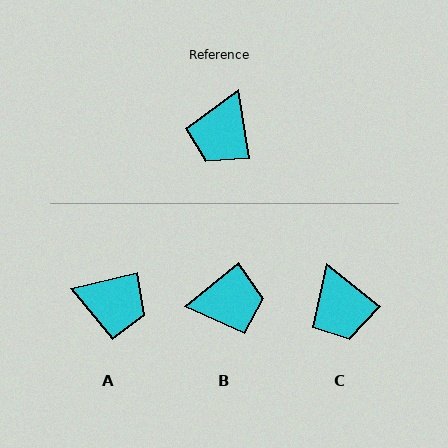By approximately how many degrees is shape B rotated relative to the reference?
Approximately 120 degrees counter-clockwise.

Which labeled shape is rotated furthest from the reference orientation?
B, about 120 degrees away.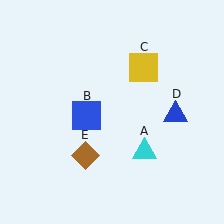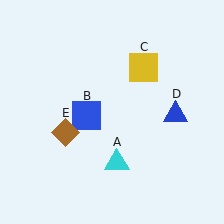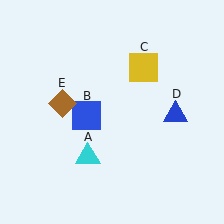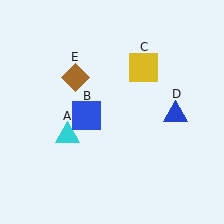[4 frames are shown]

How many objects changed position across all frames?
2 objects changed position: cyan triangle (object A), brown diamond (object E).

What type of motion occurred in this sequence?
The cyan triangle (object A), brown diamond (object E) rotated clockwise around the center of the scene.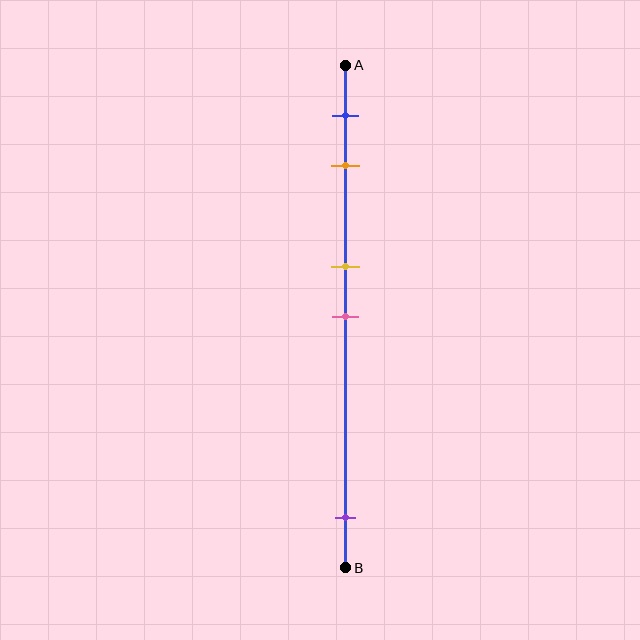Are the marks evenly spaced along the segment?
No, the marks are not evenly spaced.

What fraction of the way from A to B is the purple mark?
The purple mark is approximately 90% (0.9) of the way from A to B.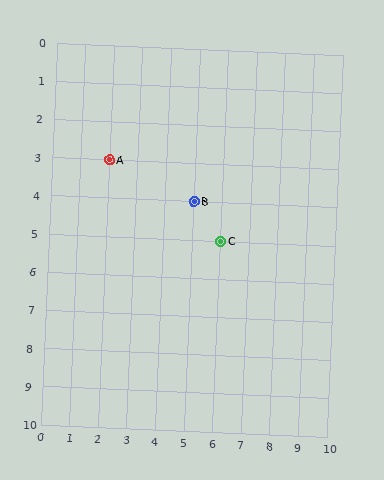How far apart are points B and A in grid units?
Points B and A are 3 columns and 1 row apart (about 3.2 grid units diagonally).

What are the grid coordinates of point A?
Point A is at grid coordinates (2, 3).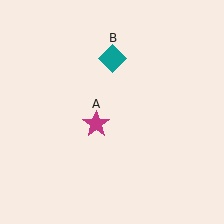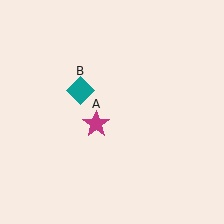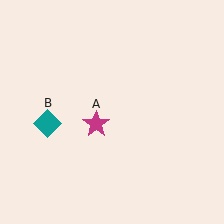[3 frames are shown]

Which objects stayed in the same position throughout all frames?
Magenta star (object A) remained stationary.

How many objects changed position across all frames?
1 object changed position: teal diamond (object B).